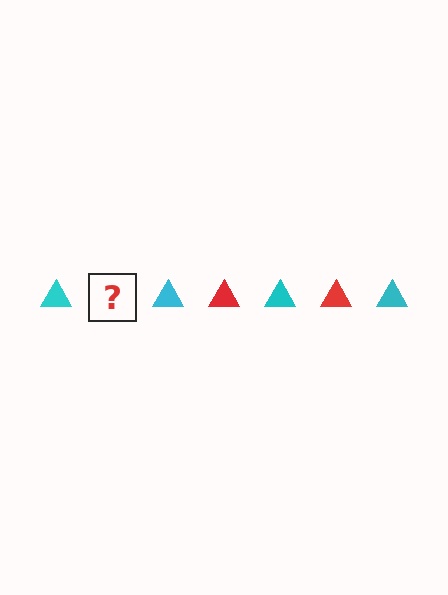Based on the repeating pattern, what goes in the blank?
The blank should be a red triangle.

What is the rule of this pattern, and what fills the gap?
The rule is that the pattern cycles through cyan, red triangles. The gap should be filled with a red triangle.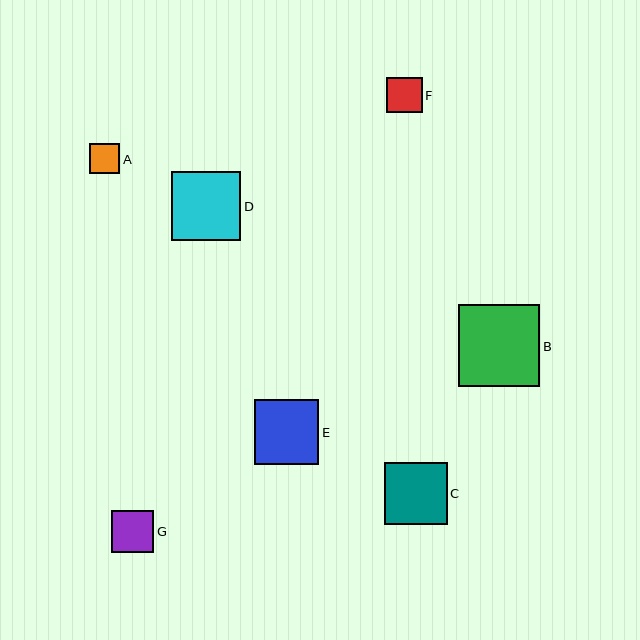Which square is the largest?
Square B is the largest with a size of approximately 82 pixels.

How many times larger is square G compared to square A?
Square G is approximately 1.4 times the size of square A.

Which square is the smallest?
Square A is the smallest with a size of approximately 30 pixels.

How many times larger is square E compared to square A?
Square E is approximately 2.2 times the size of square A.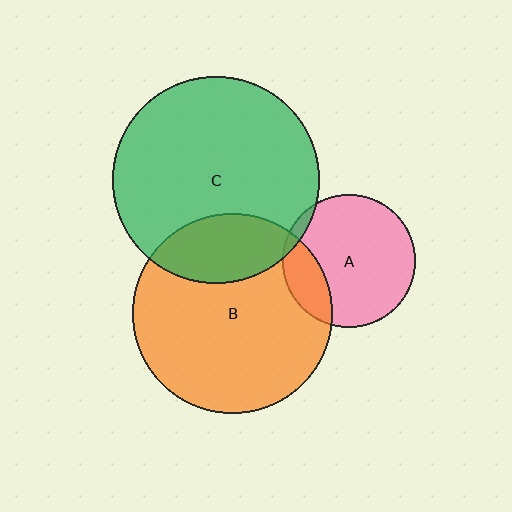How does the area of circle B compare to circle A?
Approximately 2.3 times.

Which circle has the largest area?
Circle C (green).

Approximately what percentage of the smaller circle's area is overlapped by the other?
Approximately 25%.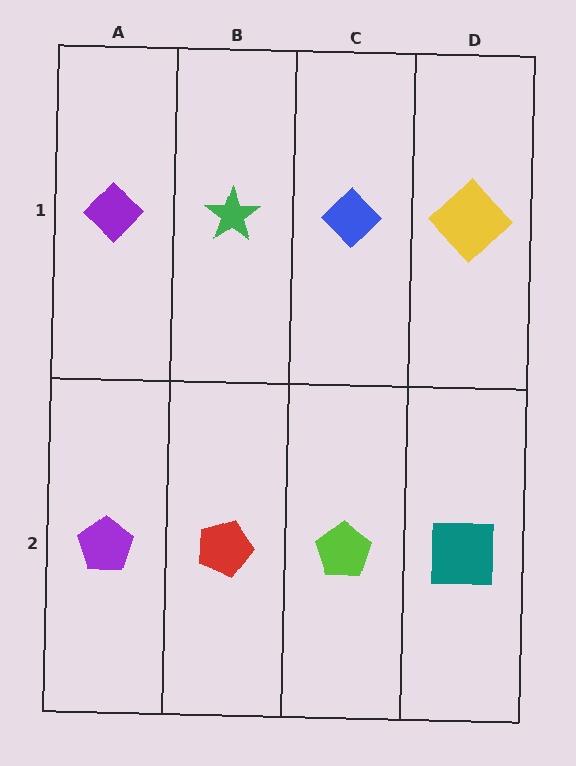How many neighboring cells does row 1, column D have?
2.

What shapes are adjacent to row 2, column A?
A purple diamond (row 1, column A), a red pentagon (row 2, column B).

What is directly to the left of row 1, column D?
A blue diamond.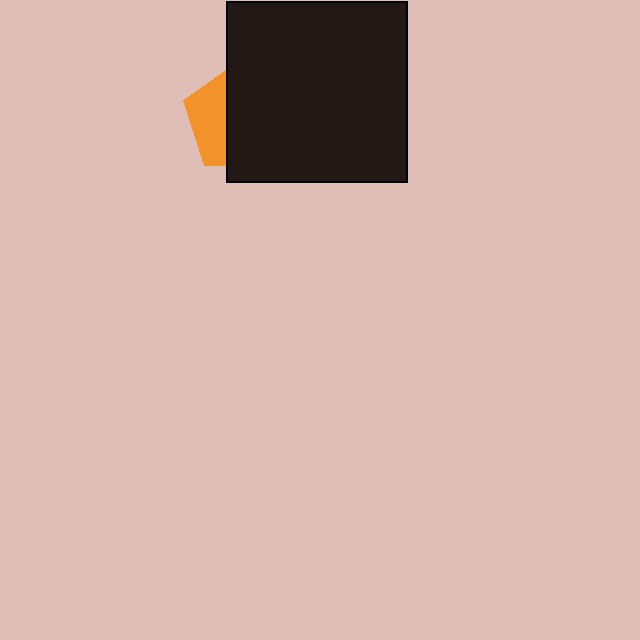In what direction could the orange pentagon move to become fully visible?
The orange pentagon could move left. That would shift it out from behind the black square entirely.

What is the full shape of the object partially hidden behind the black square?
The partially hidden object is an orange pentagon.